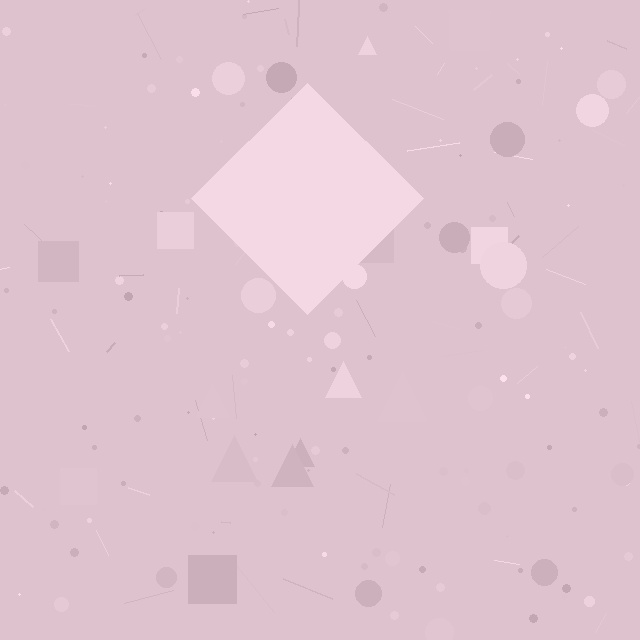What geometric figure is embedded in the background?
A diamond is embedded in the background.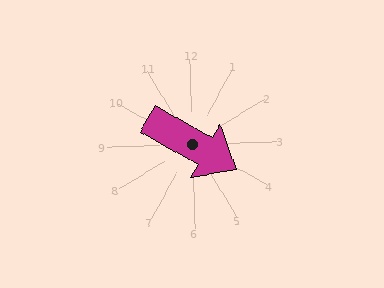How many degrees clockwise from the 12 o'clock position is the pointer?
Approximately 121 degrees.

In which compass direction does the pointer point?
Southeast.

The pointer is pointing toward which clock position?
Roughly 4 o'clock.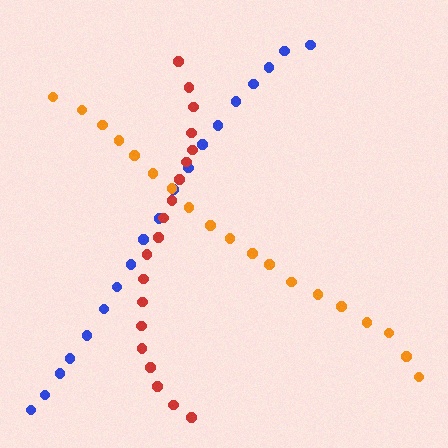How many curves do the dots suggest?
There are 3 distinct paths.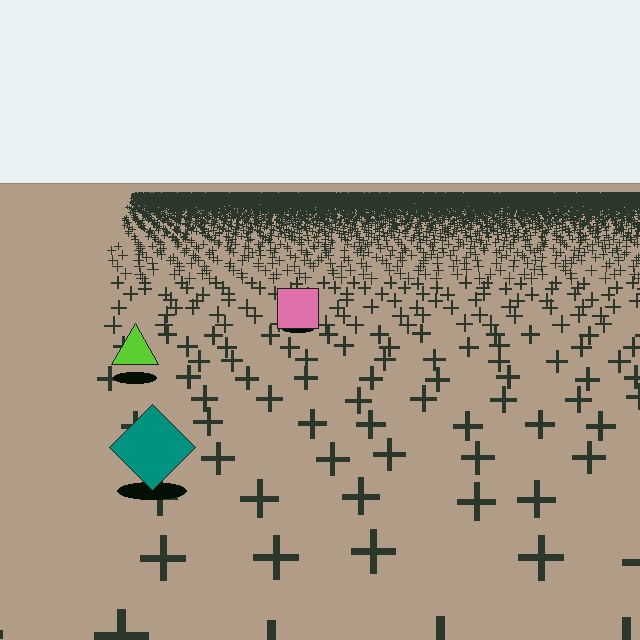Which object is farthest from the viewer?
The pink square is farthest from the viewer. It appears smaller and the ground texture around it is denser.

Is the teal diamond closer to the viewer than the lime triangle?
Yes. The teal diamond is closer — you can tell from the texture gradient: the ground texture is coarser near it.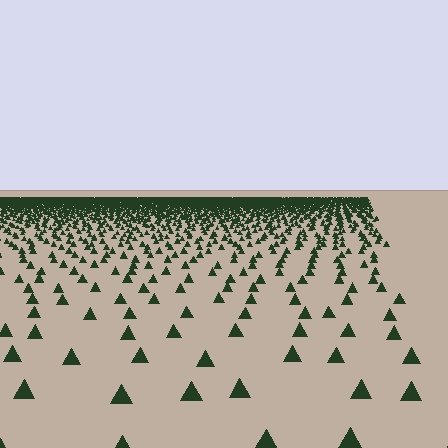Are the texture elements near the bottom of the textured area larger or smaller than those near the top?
Larger. Near the bottom, elements are closer to the viewer and appear at a bigger on-screen size.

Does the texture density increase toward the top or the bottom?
Density increases toward the top.